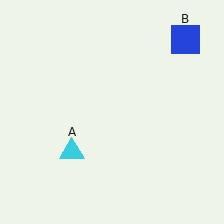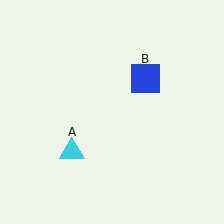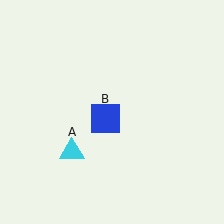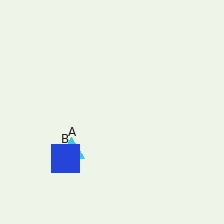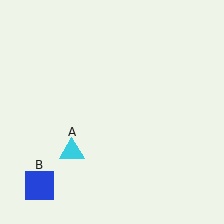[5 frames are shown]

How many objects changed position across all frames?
1 object changed position: blue square (object B).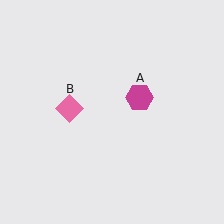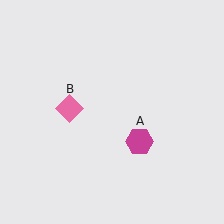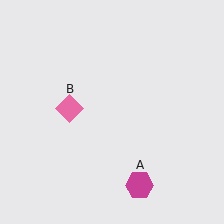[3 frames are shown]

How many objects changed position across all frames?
1 object changed position: magenta hexagon (object A).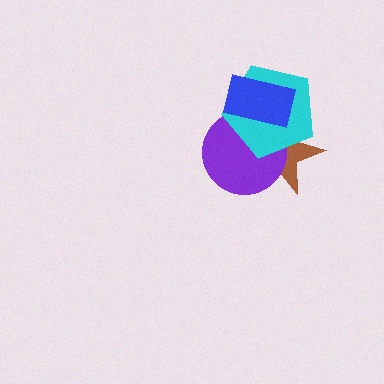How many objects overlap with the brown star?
3 objects overlap with the brown star.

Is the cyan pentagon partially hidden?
Yes, it is partially covered by another shape.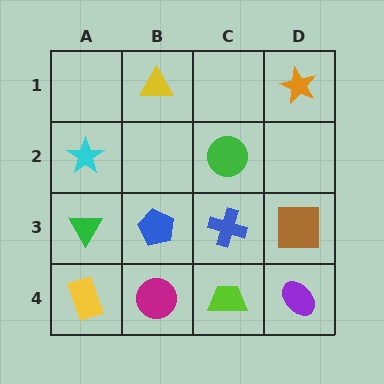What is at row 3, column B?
A blue pentagon.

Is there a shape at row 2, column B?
No, that cell is empty.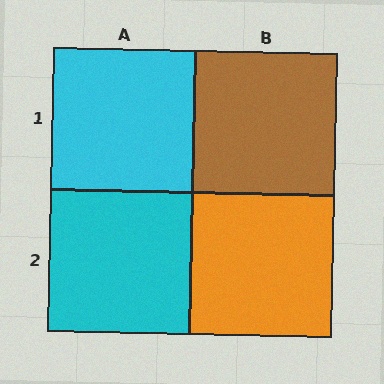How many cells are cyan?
2 cells are cyan.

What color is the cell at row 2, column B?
Orange.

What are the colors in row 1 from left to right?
Cyan, brown.